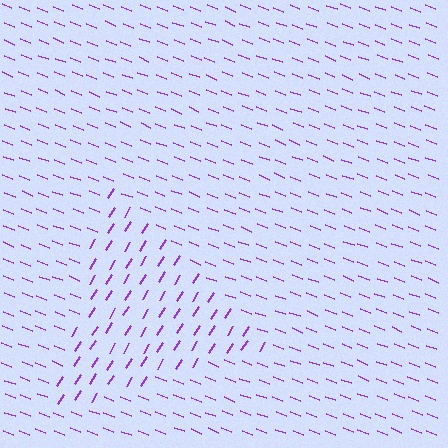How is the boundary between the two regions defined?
The boundary is defined purely by a change in line orientation (approximately 79 degrees difference). All lines are the same color and thickness.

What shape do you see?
I see a triangle.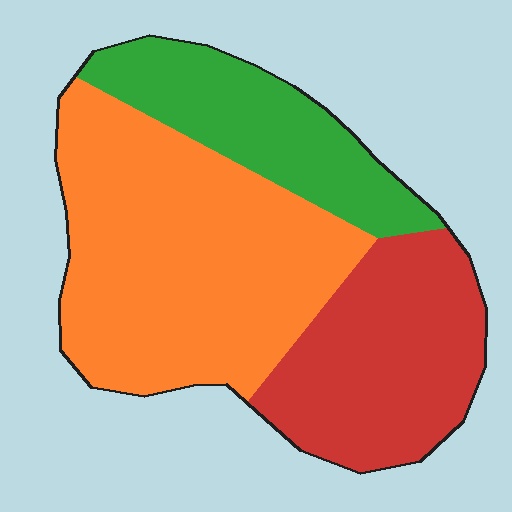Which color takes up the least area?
Green, at roughly 20%.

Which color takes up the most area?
Orange, at roughly 50%.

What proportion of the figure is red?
Red takes up between a quarter and a half of the figure.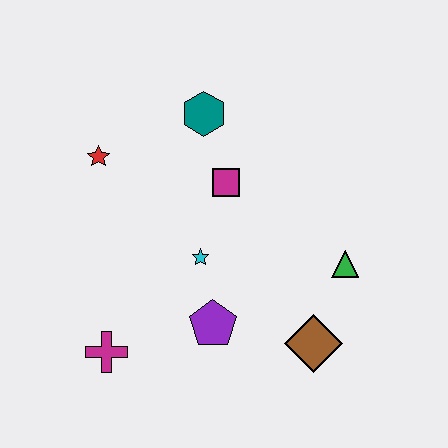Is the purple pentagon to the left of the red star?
No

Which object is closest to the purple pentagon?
The cyan star is closest to the purple pentagon.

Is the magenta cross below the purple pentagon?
Yes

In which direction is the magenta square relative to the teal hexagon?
The magenta square is below the teal hexagon.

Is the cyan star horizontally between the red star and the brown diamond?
Yes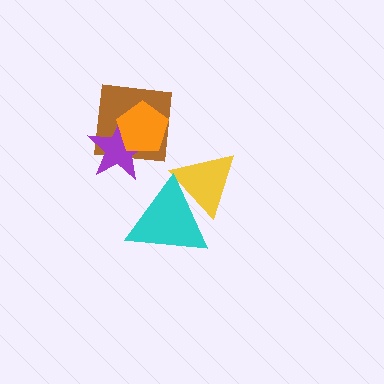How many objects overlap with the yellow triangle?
1 object overlaps with the yellow triangle.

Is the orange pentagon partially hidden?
No, no other shape covers it.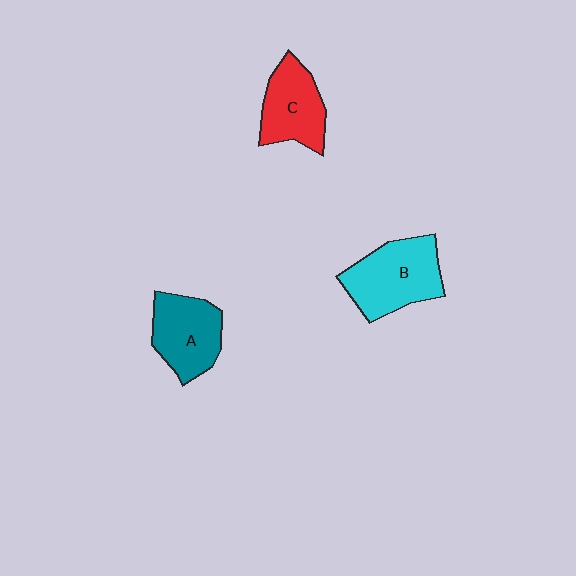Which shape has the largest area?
Shape B (cyan).